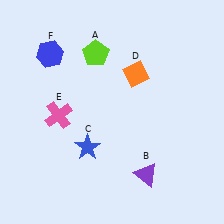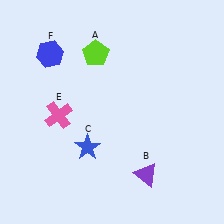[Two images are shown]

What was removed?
The orange diamond (D) was removed in Image 2.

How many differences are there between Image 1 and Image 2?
There is 1 difference between the two images.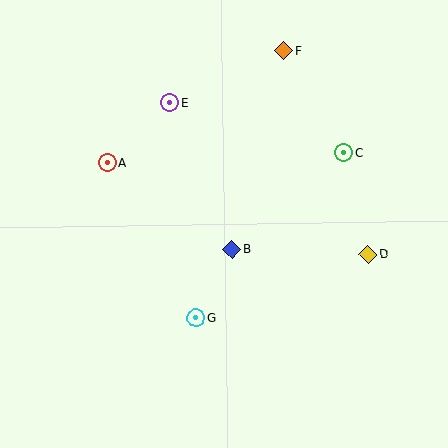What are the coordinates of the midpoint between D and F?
The midpoint between D and F is at (326, 152).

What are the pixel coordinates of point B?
Point B is at (232, 249).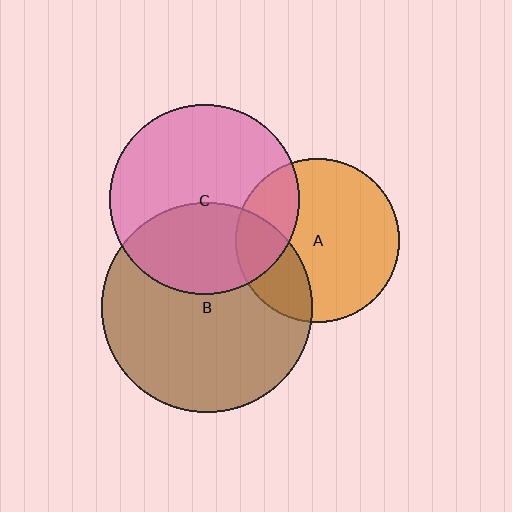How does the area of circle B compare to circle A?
Approximately 1.6 times.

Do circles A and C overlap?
Yes.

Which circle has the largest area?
Circle B (brown).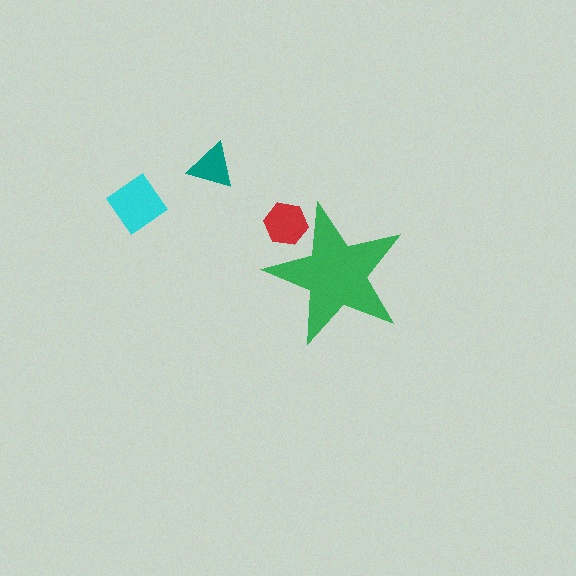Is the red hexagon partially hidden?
Yes, the red hexagon is partially hidden behind the green star.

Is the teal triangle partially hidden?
No, the teal triangle is fully visible.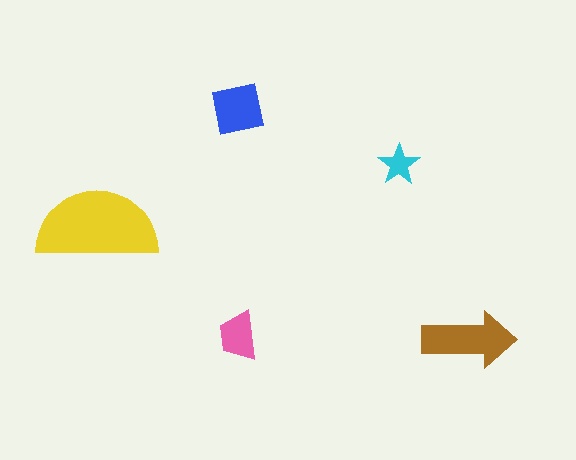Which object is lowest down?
The brown arrow is bottommost.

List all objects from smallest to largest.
The cyan star, the pink trapezoid, the blue square, the brown arrow, the yellow semicircle.